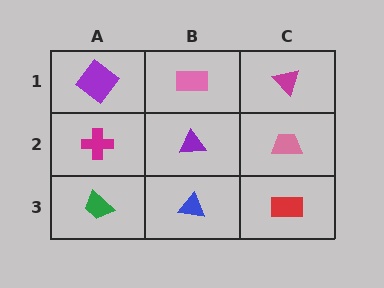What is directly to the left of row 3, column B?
A green trapezoid.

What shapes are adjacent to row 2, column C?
A magenta triangle (row 1, column C), a red rectangle (row 3, column C), a purple triangle (row 2, column B).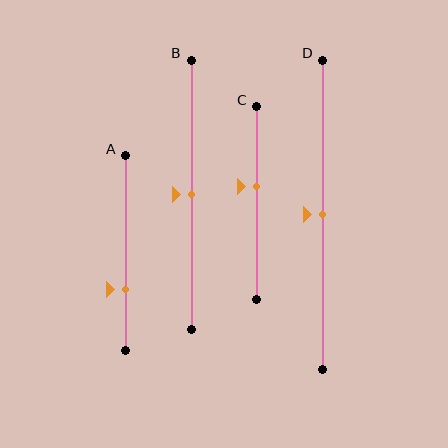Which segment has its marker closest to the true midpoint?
Segment B has its marker closest to the true midpoint.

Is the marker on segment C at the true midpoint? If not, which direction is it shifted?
No, the marker on segment C is shifted upward by about 8% of the segment length.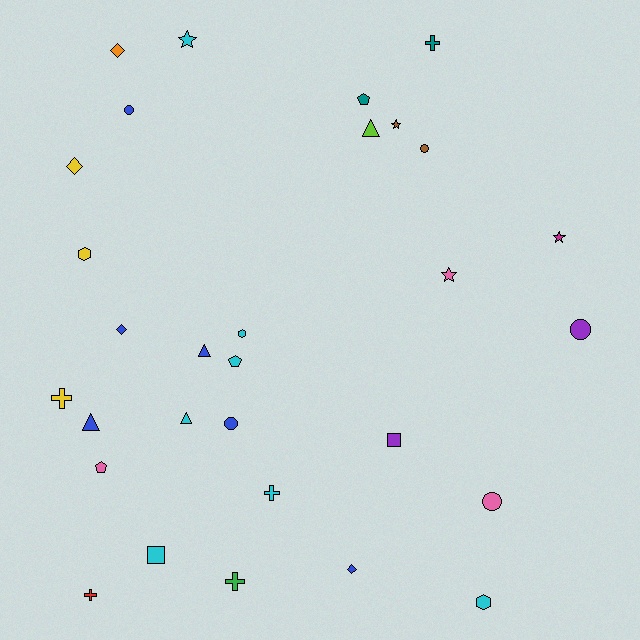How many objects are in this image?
There are 30 objects.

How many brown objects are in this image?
There are 2 brown objects.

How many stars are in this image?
There are 4 stars.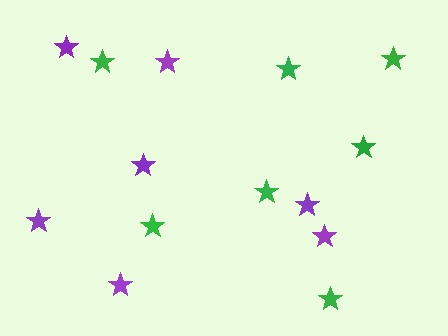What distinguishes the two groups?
There are 2 groups: one group of purple stars (7) and one group of green stars (7).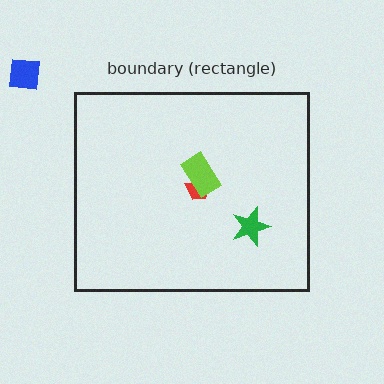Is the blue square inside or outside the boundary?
Outside.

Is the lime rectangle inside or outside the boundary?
Inside.